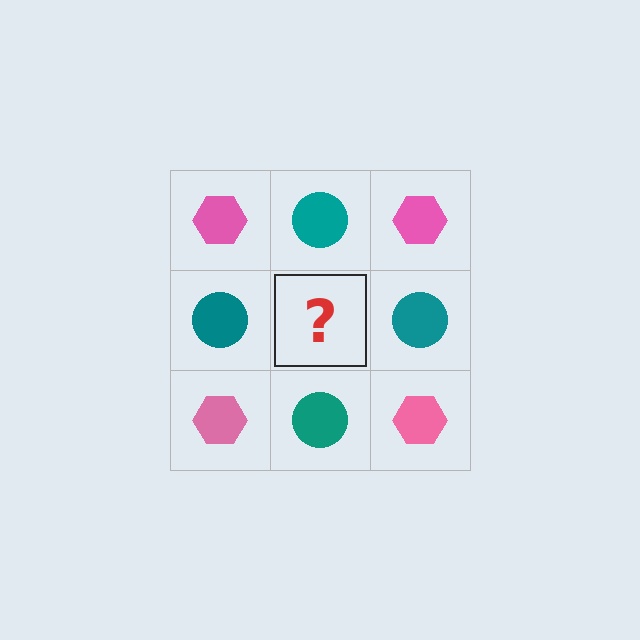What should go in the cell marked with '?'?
The missing cell should contain a pink hexagon.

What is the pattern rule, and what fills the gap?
The rule is that it alternates pink hexagon and teal circle in a checkerboard pattern. The gap should be filled with a pink hexagon.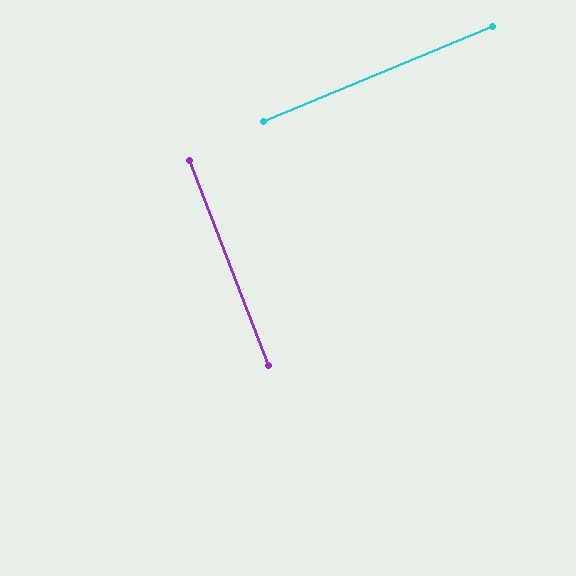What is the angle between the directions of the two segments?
Approximately 88 degrees.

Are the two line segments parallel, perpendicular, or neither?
Perpendicular — they meet at approximately 88°.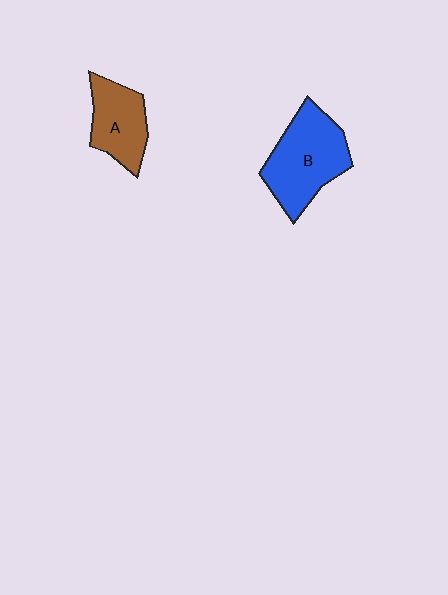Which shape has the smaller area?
Shape A (brown).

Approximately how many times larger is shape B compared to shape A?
Approximately 1.5 times.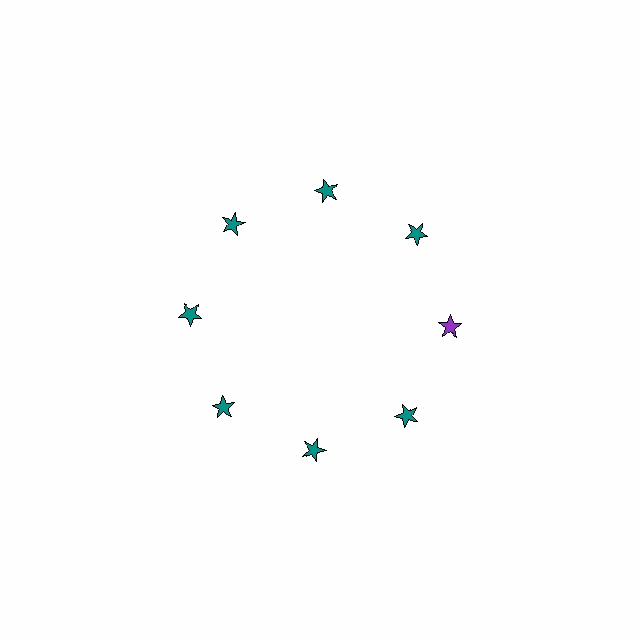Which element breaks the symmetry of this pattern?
The purple star at roughly the 3 o'clock position breaks the symmetry. All other shapes are teal stars.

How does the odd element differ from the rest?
It has a different color: purple instead of teal.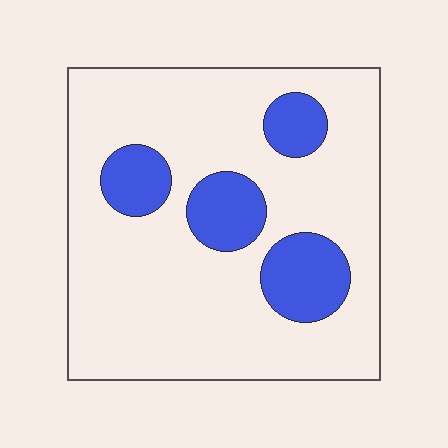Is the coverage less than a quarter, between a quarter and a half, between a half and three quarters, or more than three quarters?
Less than a quarter.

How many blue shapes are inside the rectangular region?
4.